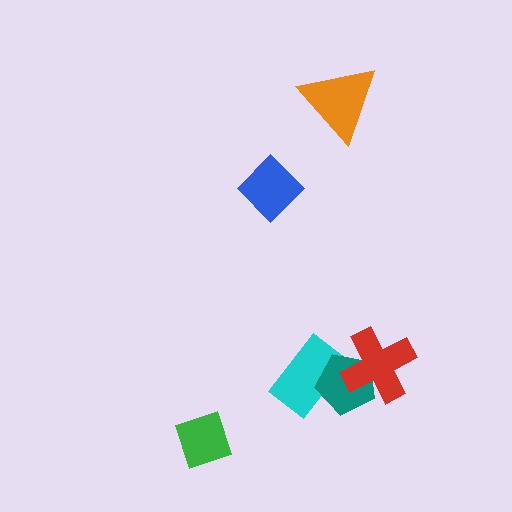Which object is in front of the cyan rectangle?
The teal pentagon is in front of the cyan rectangle.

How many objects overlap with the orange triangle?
0 objects overlap with the orange triangle.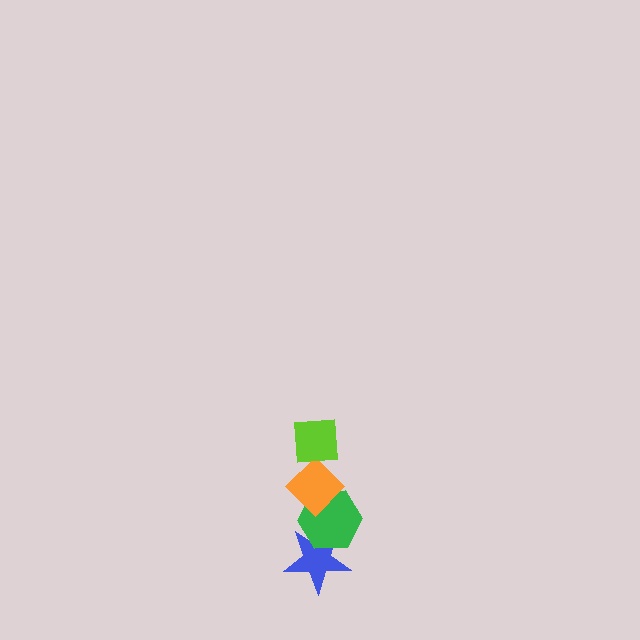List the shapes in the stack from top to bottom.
From top to bottom: the lime square, the orange diamond, the green hexagon, the blue star.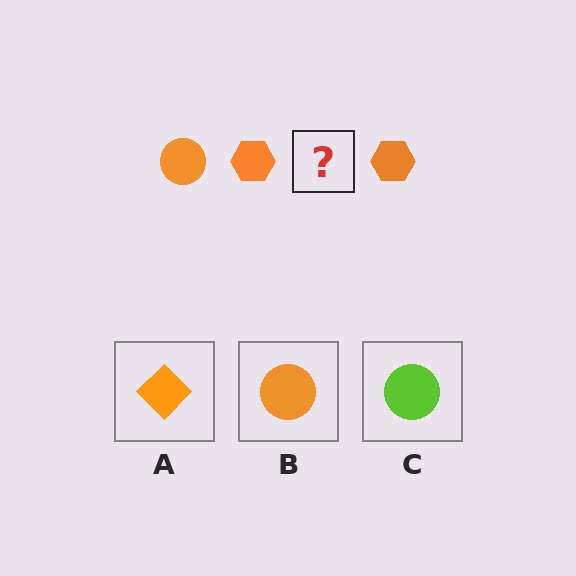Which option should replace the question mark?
Option B.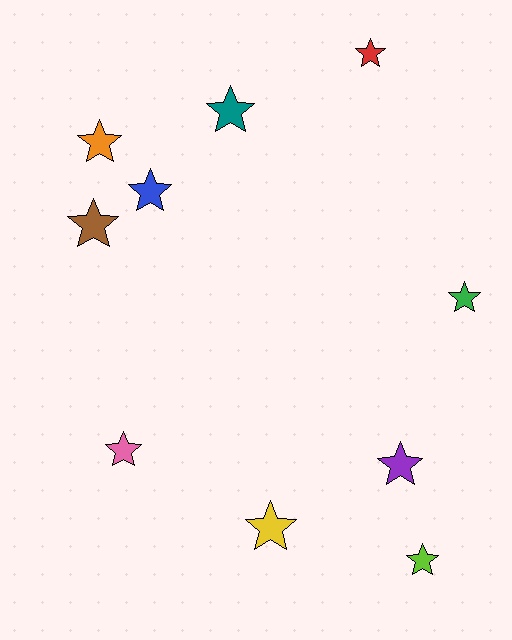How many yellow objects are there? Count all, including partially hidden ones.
There is 1 yellow object.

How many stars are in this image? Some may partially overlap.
There are 10 stars.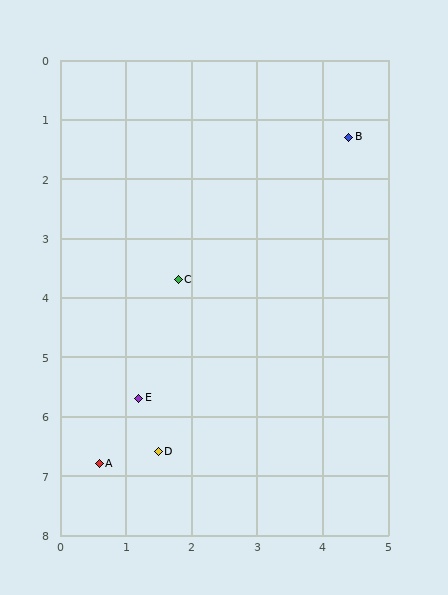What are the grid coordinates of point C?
Point C is at approximately (1.8, 3.7).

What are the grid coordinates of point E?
Point E is at approximately (1.2, 5.7).